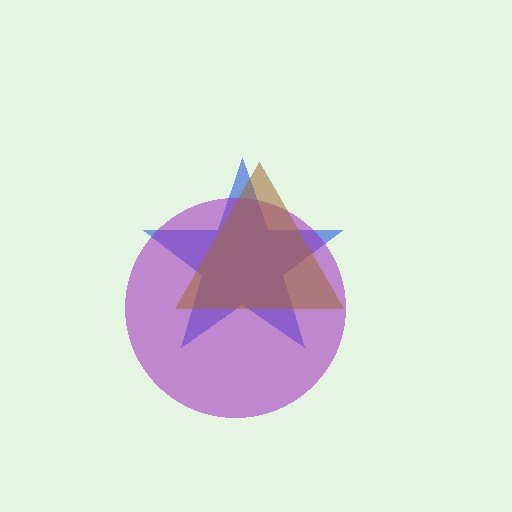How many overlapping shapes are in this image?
There are 3 overlapping shapes in the image.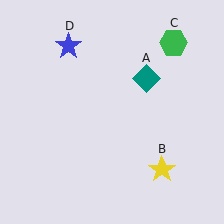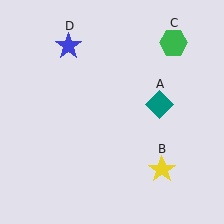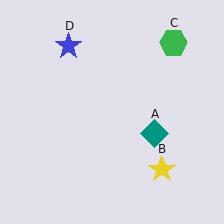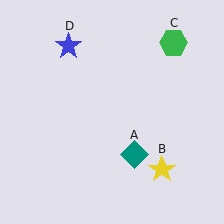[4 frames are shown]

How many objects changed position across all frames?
1 object changed position: teal diamond (object A).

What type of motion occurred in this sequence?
The teal diamond (object A) rotated clockwise around the center of the scene.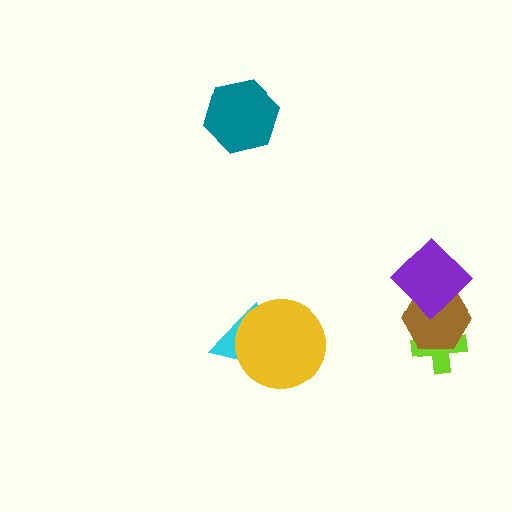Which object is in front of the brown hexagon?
The purple diamond is in front of the brown hexagon.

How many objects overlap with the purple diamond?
1 object overlaps with the purple diamond.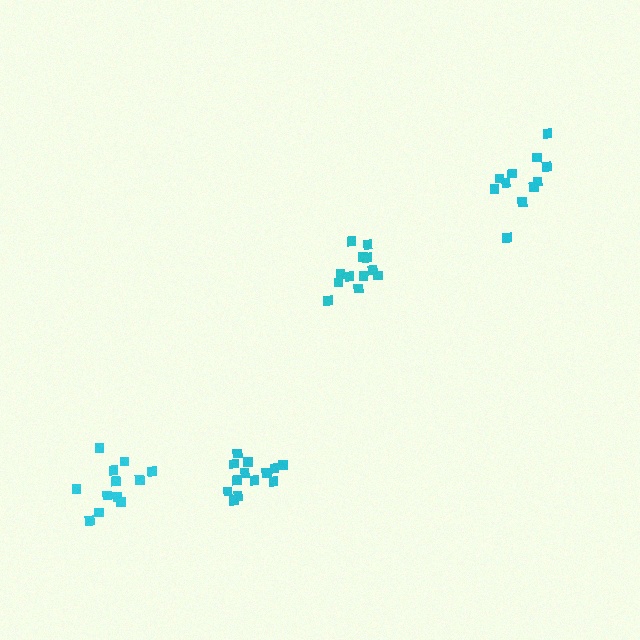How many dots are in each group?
Group 1: 11 dots, Group 2: 13 dots, Group 3: 12 dots, Group 4: 12 dots (48 total).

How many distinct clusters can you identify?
There are 4 distinct clusters.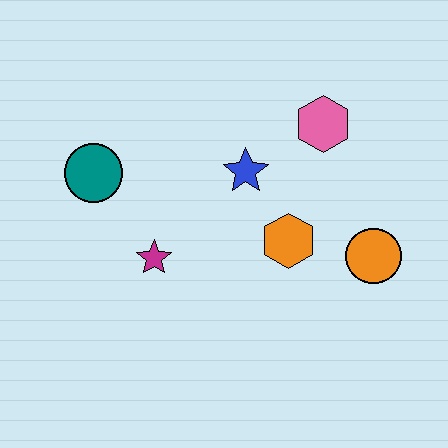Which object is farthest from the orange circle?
The teal circle is farthest from the orange circle.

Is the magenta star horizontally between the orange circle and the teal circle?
Yes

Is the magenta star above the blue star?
No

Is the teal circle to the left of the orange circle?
Yes